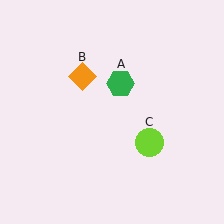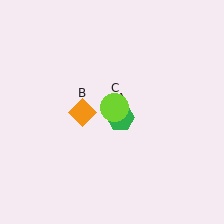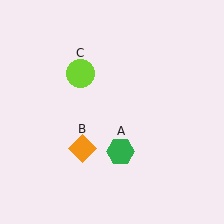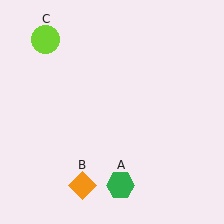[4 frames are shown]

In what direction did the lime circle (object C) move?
The lime circle (object C) moved up and to the left.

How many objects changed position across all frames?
3 objects changed position: green hexagon (object A), orange diamond (object B), lime circle (object C).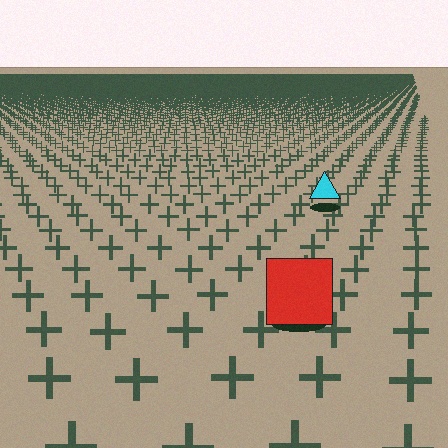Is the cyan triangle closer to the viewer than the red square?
No. The red square is closer — you can tell from the texture gradient: the ground texture is coarser near it.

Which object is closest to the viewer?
The red square is closest. The texture marks near it are larger and more spread out.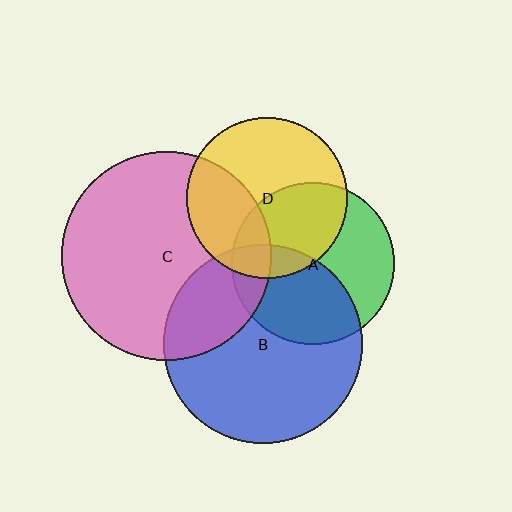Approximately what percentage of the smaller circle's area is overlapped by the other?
Approximately 35%.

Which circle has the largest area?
Circle C (pink).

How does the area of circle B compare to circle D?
Approximately 1.5 times.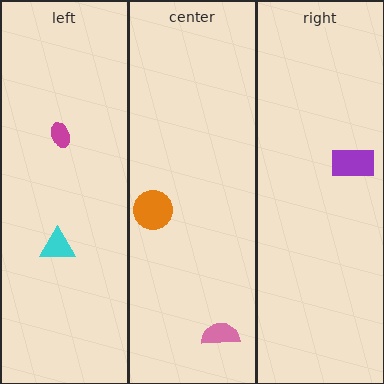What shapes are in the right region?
The purple rectangle.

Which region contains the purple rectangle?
The right region.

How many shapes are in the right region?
1.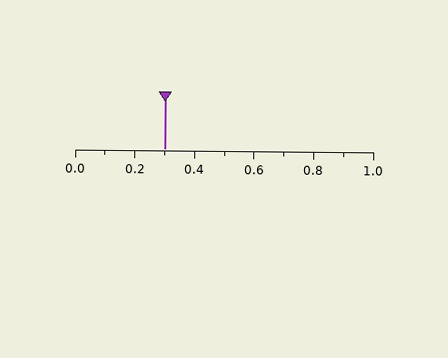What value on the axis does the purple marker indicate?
The marker indicates approximately 0.3.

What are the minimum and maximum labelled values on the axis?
The axis runs from 0.0 to 1.0.